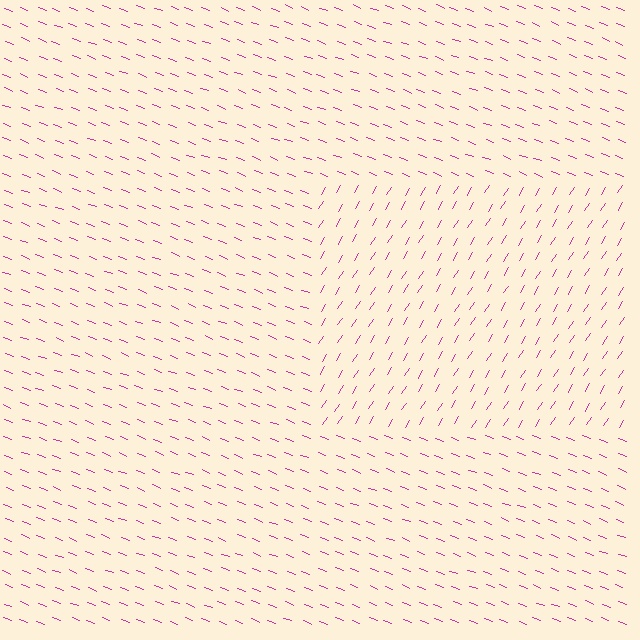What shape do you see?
I see a rectangle.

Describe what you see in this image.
The image is filled with small magenta line segments. A rectangle region in the image has lines oriented differently from the surrounding lines, creating a visible texture boundary.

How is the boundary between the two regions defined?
The boundary is defined purely by a change in line orientation (approximately 79 degrees difference). All lines are the same color and thickness.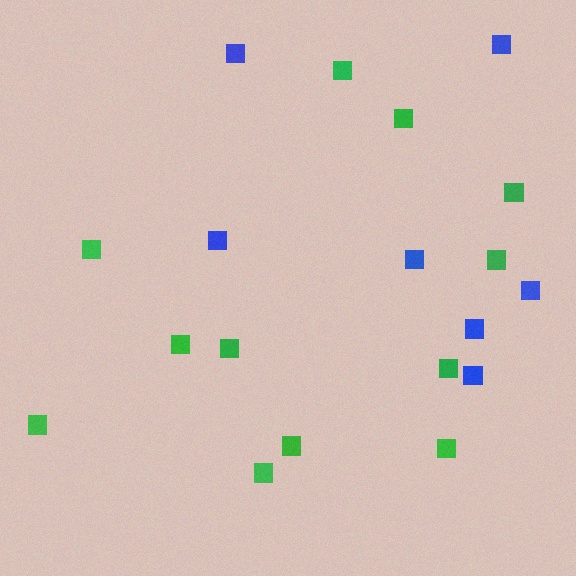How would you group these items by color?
There are 2 groups: one group of blue squares (7) and one group of green squares (12).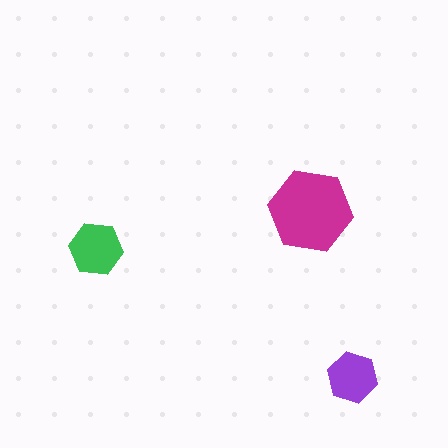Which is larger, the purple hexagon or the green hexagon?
The green one.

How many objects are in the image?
There are 3 objects in the image.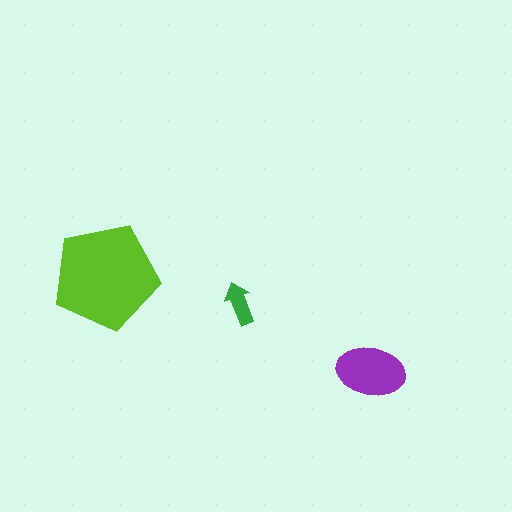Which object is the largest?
The lime pentagon.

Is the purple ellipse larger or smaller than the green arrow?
Larger.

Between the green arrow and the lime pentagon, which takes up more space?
The lime pentagon.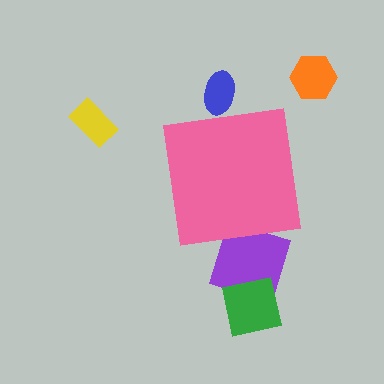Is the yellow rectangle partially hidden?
No, the yellow rectangle is fully visible.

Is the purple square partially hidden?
Yes, the purple square is partially hidden behind the pink square.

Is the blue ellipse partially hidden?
Yes, the blue ellipse is partially hidden behind the pink square.